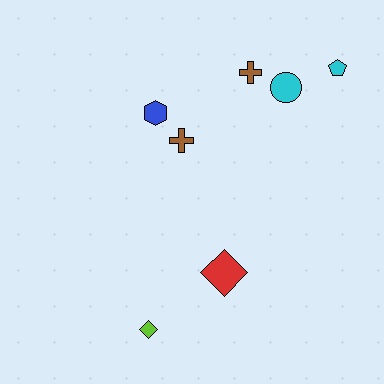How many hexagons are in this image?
There is 1 hexagon.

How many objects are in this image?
There are 7 objects.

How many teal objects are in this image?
There are no teal objects.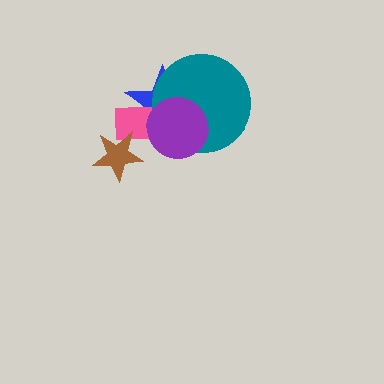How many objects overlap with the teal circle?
3 objects overlap with the teal circle.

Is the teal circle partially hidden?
Yes, it is partially covered by another shape.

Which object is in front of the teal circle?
The purple circle is in front of the teal circle.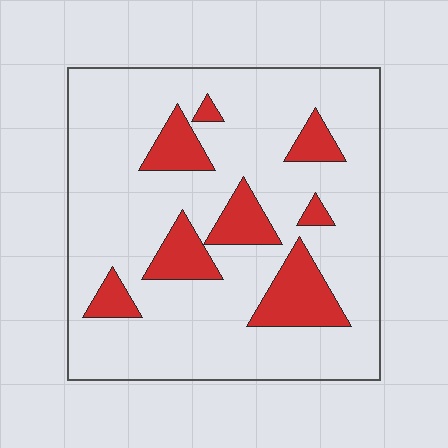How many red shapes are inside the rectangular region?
8.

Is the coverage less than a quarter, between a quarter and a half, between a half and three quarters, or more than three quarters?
Less than a quarter.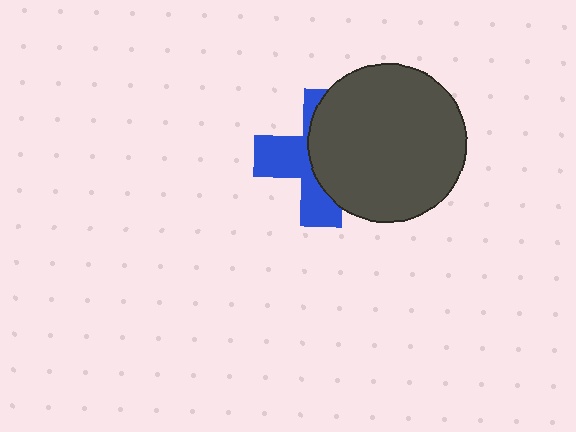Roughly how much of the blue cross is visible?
About half of it is visible (roughly 46%).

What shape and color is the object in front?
The object in front is a dark gray circle.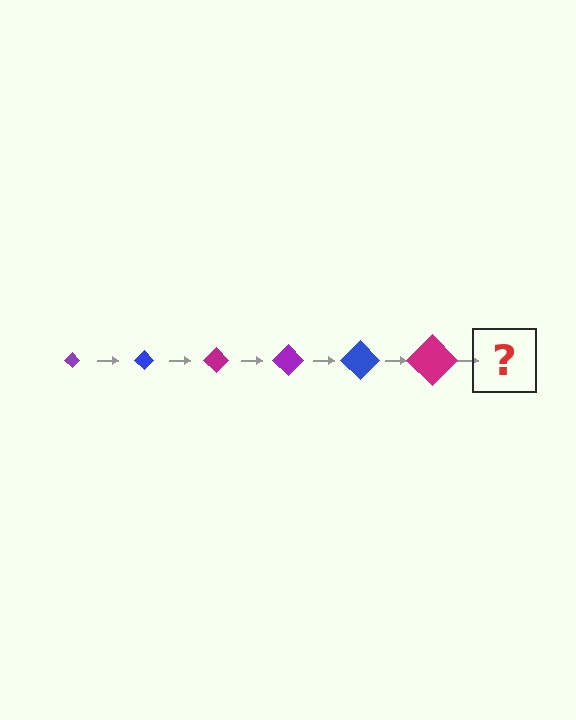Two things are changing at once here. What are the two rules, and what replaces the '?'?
The two rules are that the diamond grows larger each step and the color cycles through purple, blue, and magenta. The '?' should be a purple diamond, larger than the previous one.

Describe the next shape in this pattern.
It should be a purple diamond, larger than the previous one.